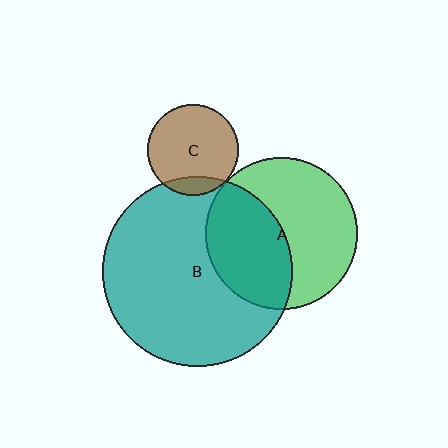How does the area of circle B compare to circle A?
Approximately 1.6 times.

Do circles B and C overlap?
Yes.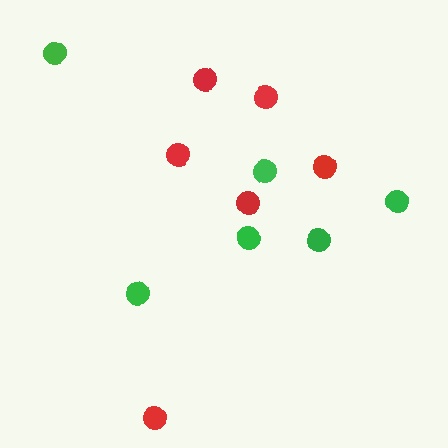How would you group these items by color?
There are 2 groups: one group of green circles (6) and one group of red circles (6).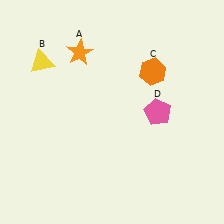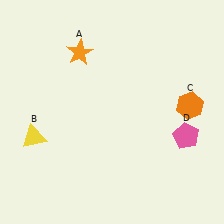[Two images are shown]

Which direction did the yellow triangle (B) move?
The yellow triangle (B) moved down.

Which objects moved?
The objects that moved are: the yellow triangle (B), the orange hexagon (C), the pink pentagon (D).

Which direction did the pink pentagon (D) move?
The pink pentagon (D) moved right.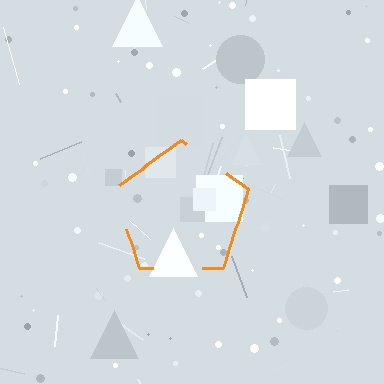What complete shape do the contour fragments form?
The contour fragments form a pentagon.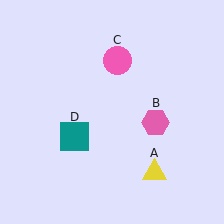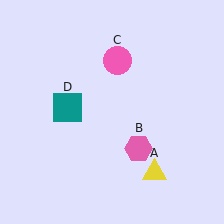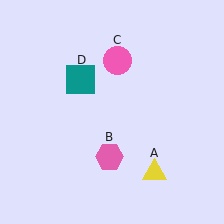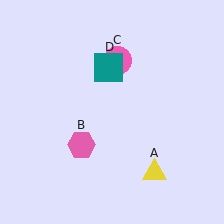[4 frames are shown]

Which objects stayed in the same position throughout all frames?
Yellow triangle (object A) and pink circle (object C) remained stationary.